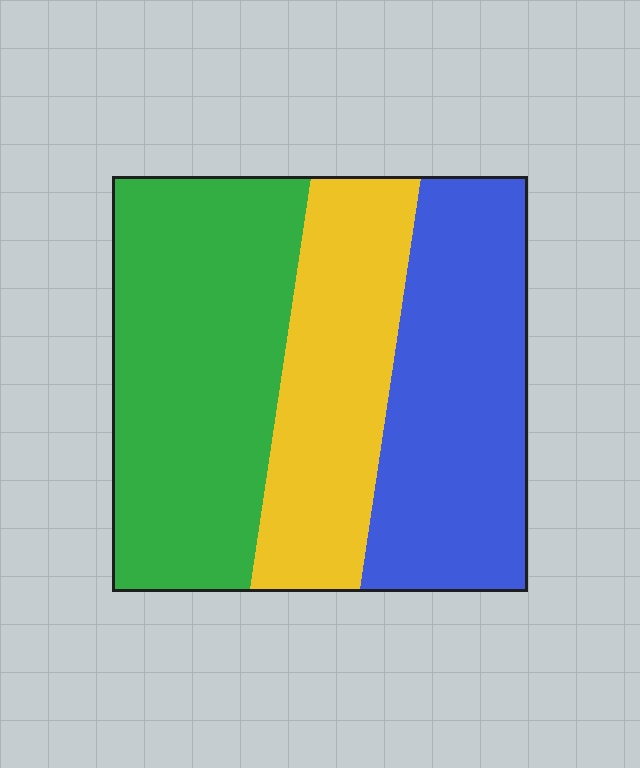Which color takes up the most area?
Green, at roughly 40%.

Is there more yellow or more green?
Green.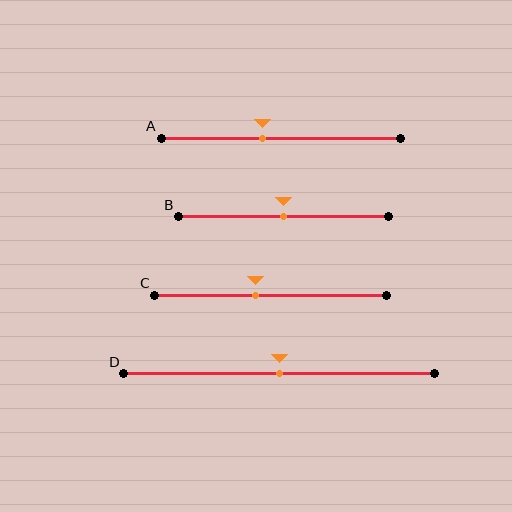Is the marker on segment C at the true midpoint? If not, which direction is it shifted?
No, the marker on segment C is shifted to the left by about 7% of the segment length.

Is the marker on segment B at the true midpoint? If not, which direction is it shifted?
Yes, the marker on segment B is at the true midpoint.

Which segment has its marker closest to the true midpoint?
Segment B has its marker closest to the true midpoint.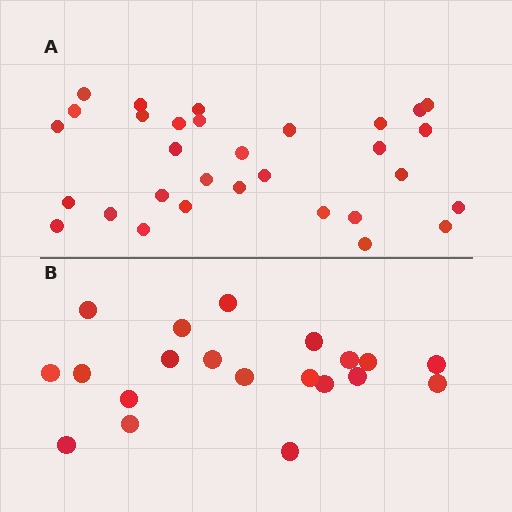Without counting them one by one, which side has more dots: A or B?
Region A (the top region) has more dots.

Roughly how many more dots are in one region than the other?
Region A has roughly 12 or so more dots than region B.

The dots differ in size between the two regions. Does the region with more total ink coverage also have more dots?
No. Region B has more total ink coverage because its dots are larger, but region A actually contains more individual dots. Total area can be misleading — the number of items is what matters here.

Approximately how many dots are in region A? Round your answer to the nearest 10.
About 30 dots. (The exact count is 31, which rounds to 30.)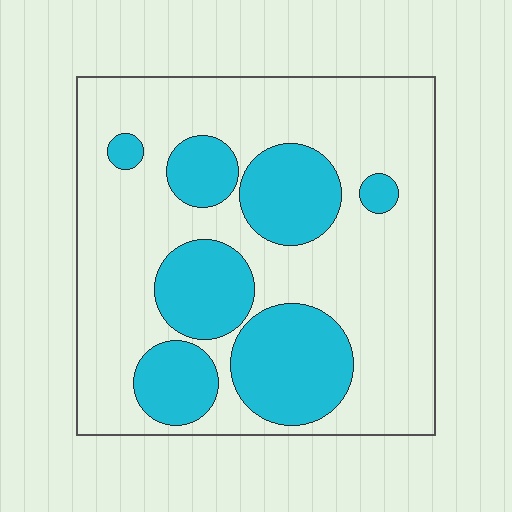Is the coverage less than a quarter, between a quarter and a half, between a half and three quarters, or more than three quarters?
Between a quarter and a half.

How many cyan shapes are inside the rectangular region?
7.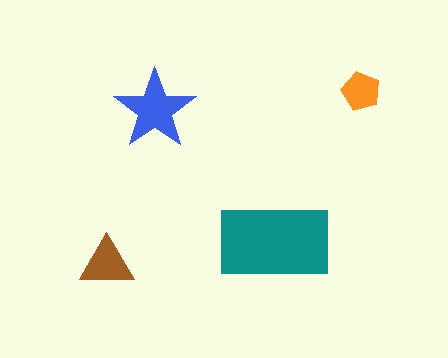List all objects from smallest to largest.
The orange pentagon, the brown triangle, the blue star, the teal rectangle.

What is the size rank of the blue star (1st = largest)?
2nd.